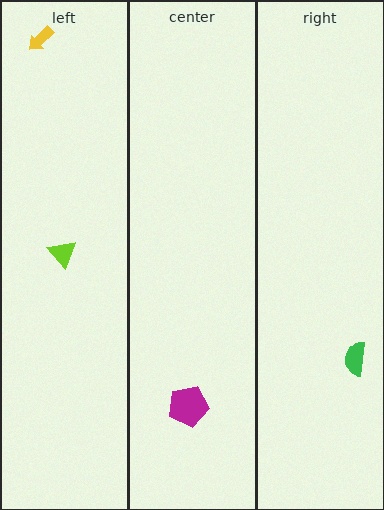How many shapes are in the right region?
1.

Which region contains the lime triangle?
The left region.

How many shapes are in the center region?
1.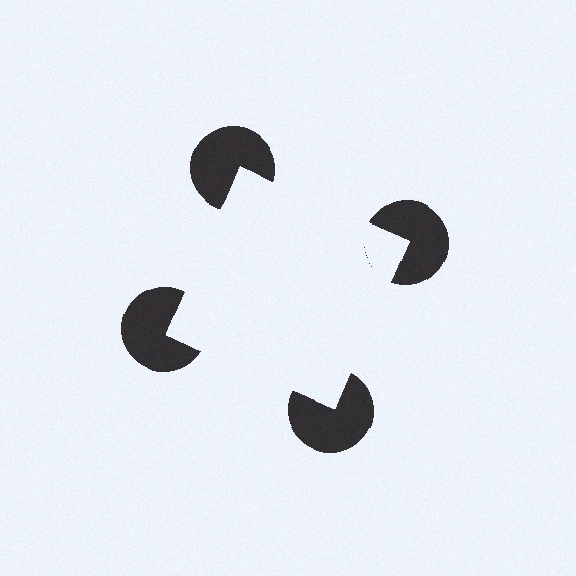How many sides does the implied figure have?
4 sides.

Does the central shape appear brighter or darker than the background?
It typically appears slightly brighter than the background, even though no actual brightness change is drawn.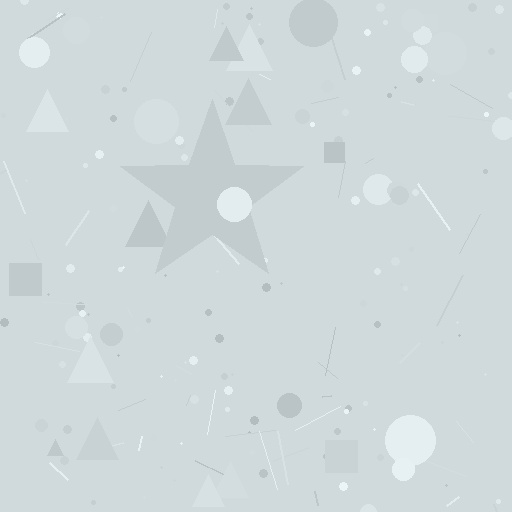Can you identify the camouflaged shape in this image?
The camouflaged shape is a star.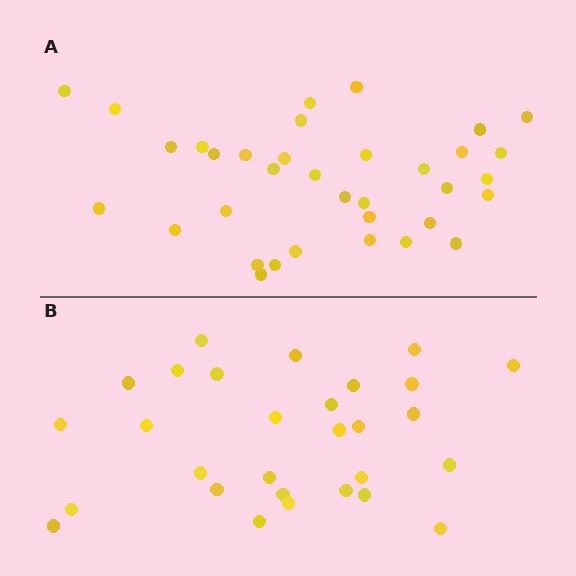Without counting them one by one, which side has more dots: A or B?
Region A (the top region) has more dots.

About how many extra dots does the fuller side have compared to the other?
Region A has about 6 more dots than region B.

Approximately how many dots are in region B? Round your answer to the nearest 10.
About 30 dots. (The exact count is 29, which rounds to 30.)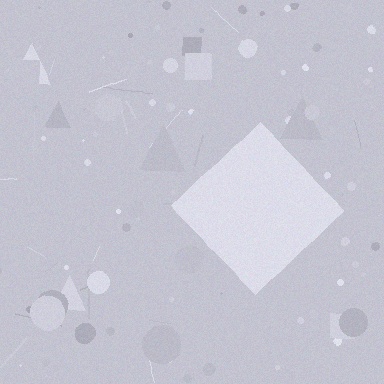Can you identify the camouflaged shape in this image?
The camouflaged shape is a diamond.